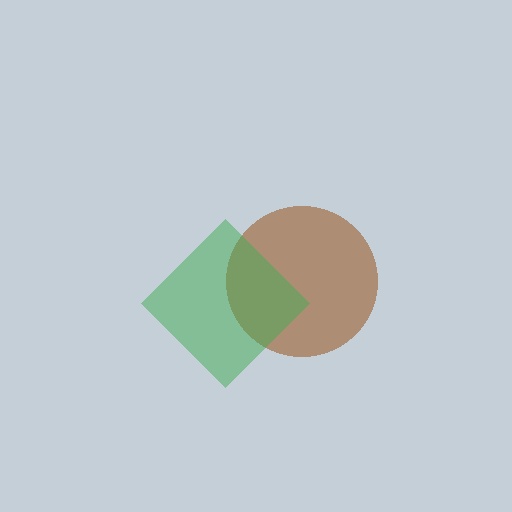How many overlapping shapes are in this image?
There are 2 overlapping shapes in the image.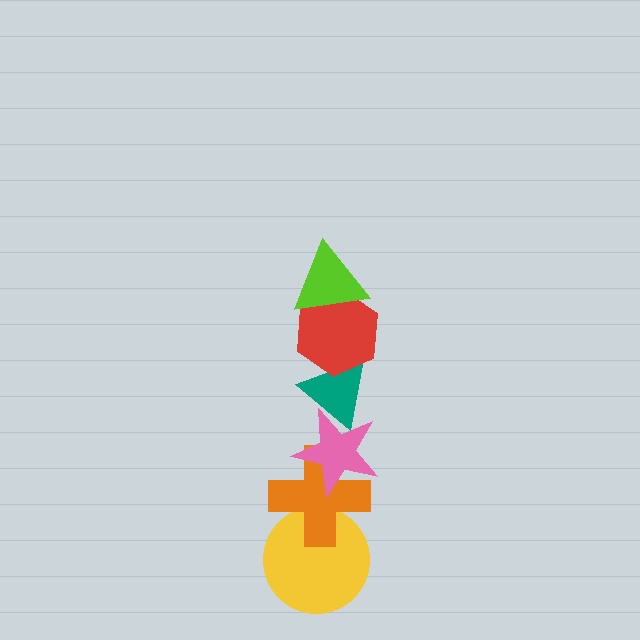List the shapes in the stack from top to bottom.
From top to bottom: the lime triangle, the red hexagon, the teal triangle, the pink star, the orange cross, the yellow circle.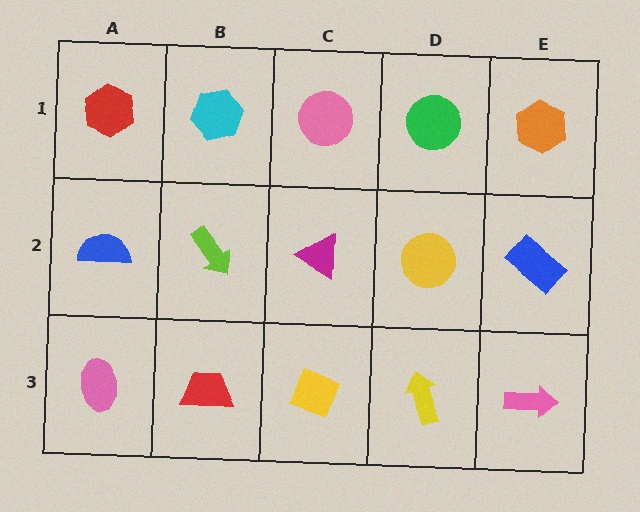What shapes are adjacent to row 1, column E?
A blue rectangle (row 2, column E), a green circle (row 1, column D).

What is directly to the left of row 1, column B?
A red hexagon.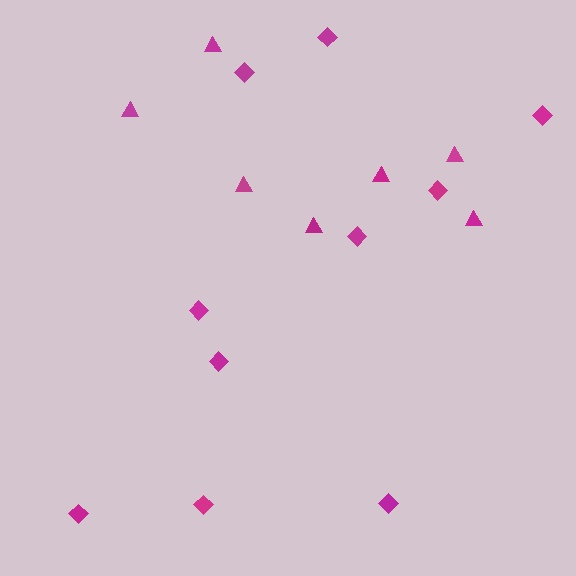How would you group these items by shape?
There are 2 groups: one group of triangles (7) and one group of diamonds (10).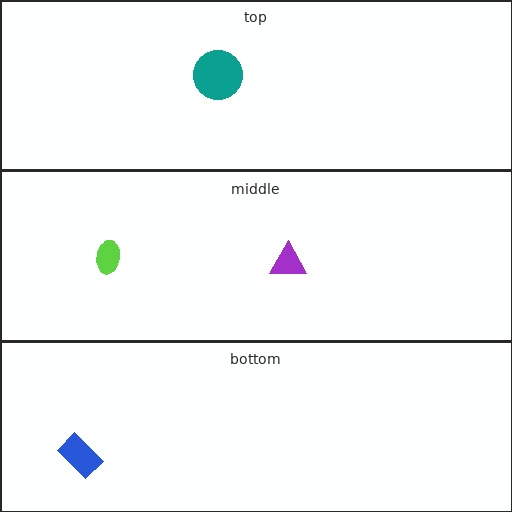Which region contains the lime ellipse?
The middle region.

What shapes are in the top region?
The teal circle.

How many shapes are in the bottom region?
1.